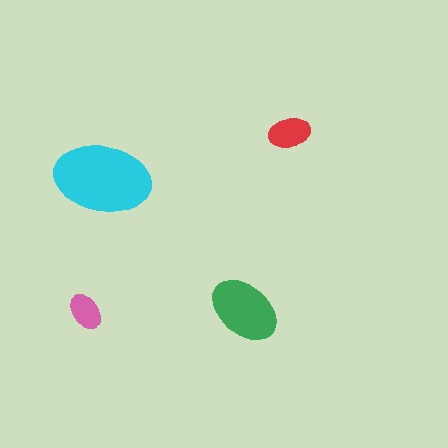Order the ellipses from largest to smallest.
the cyan one, the green one, the red one, the pink one.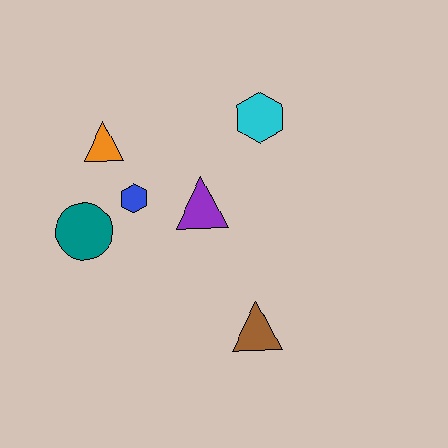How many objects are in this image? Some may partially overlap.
There are 6 objects.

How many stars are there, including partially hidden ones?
There are no stars.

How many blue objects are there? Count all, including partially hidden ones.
There is 1 blue object.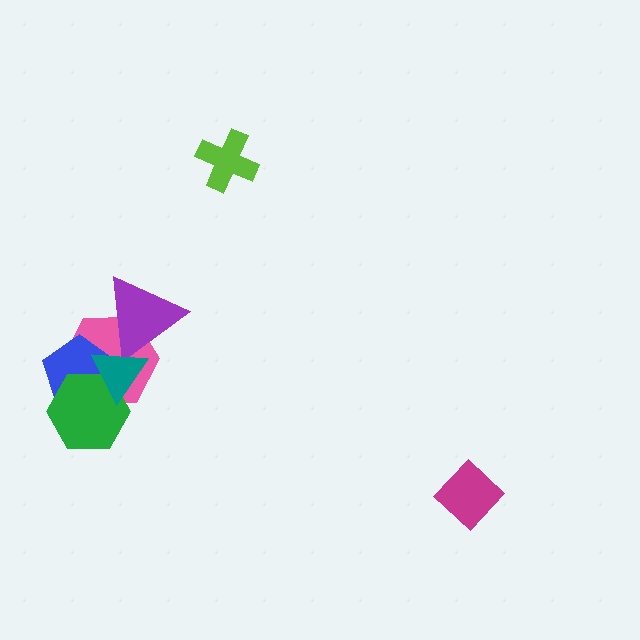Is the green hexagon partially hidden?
Yes, it is partially covered by another shape.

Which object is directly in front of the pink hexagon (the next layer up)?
The blue pentagon is directly in front of the pink hexagon.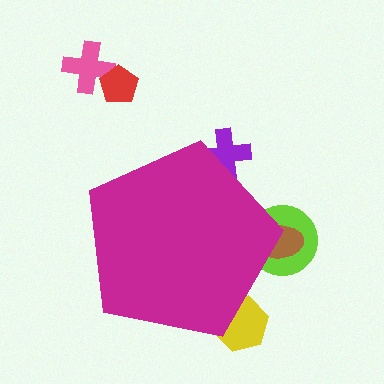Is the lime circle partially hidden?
Yes, the lime circle is partially hidden behind the magenta pentagon.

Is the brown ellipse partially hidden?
Yes, the brown ellipse is partially hidden behind the magenta pentagon.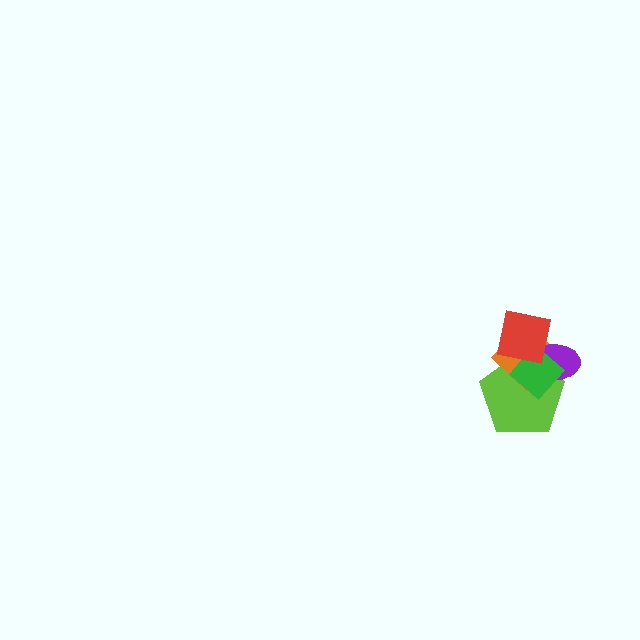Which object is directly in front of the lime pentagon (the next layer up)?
The orange diamond is directly in front of the lime pentagon.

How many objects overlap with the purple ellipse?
4 objects overlap with the purple ellipse.